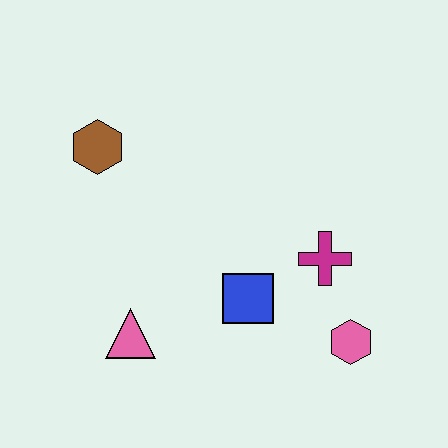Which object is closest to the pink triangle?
The blue square is closest to the pink triangle.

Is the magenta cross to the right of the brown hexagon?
Yes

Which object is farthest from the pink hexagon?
The brown hexagon is farthest from the pink hexagon.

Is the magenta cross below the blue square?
No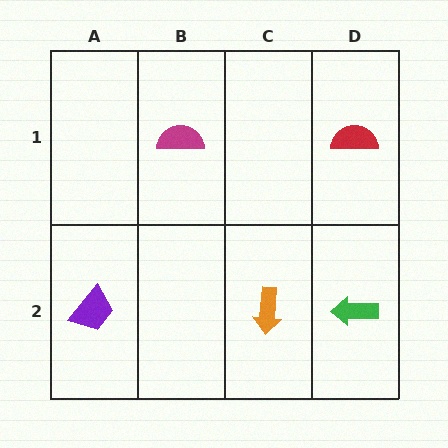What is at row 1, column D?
A red semicircle.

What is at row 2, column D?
A green arrow.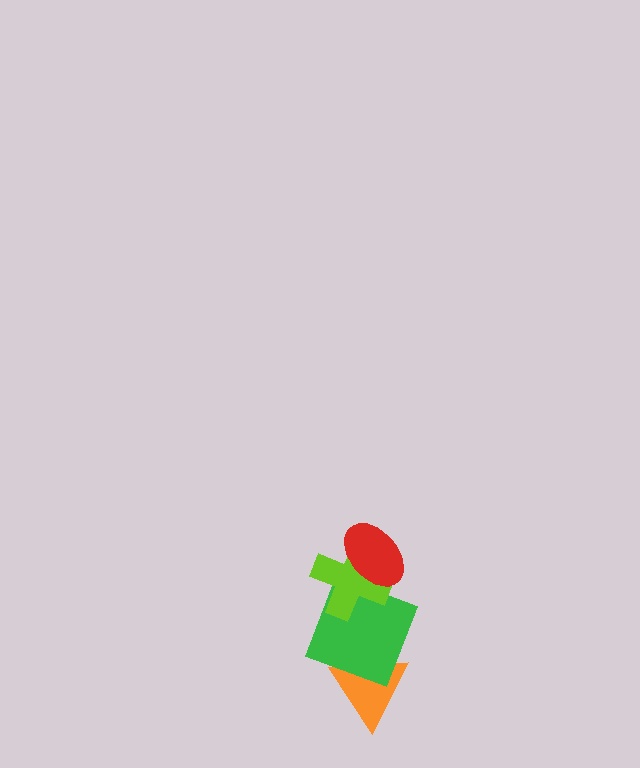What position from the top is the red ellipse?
The red ellipse is 1st from the top.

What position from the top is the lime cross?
The lime cross is 2nd from the top.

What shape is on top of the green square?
The lime cross is on top of the green square.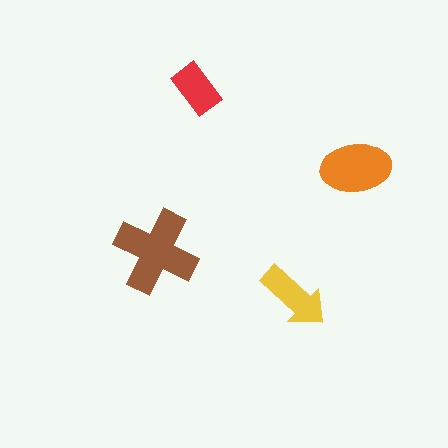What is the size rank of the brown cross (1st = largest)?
1st.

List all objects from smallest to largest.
The red rectangle, the yellow arrow, the orange ellipse, the brown cross.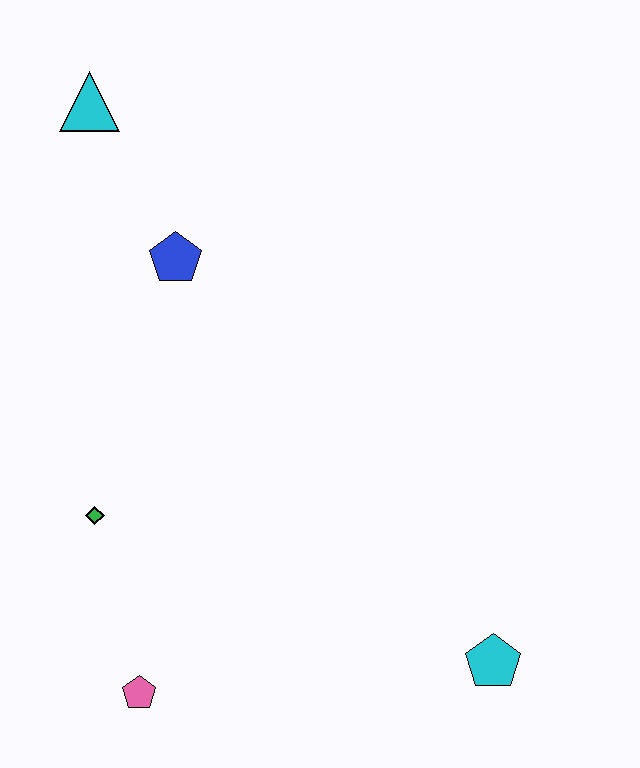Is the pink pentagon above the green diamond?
No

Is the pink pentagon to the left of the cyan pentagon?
Yes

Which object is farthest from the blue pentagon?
The cyan pentagon is farthest from the blue pentagon.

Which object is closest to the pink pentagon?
The green diamond is closest to the pink pentagon.